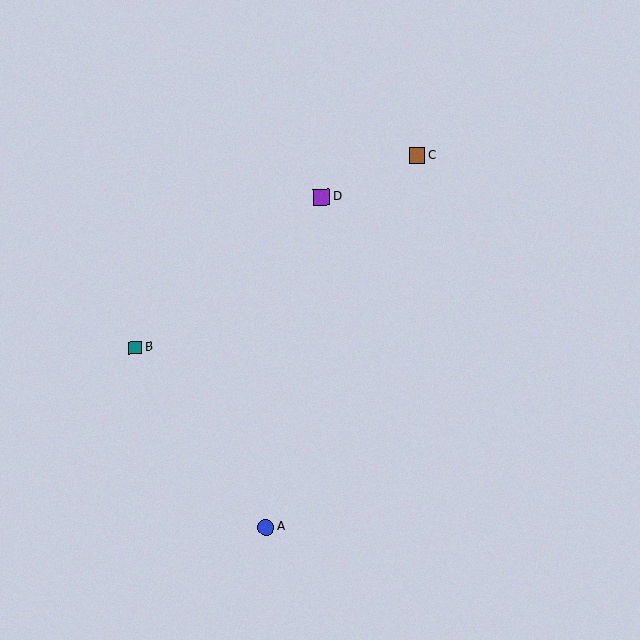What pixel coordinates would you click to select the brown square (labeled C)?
Click at (417, 155) to select the brown square C.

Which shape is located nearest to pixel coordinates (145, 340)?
The teal square (labeled B) at (135, 348) is nearest to that location.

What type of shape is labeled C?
Shape C is a brown square.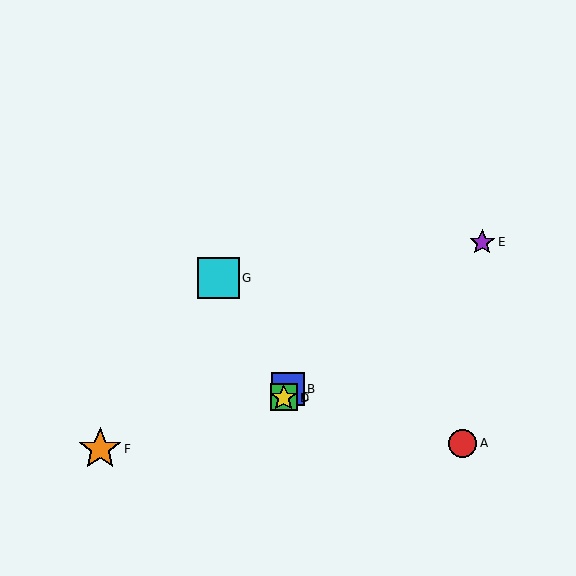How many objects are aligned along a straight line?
3 objects (B, C, D) are aligned along a straight line.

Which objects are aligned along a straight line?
Objects B, C, D are aligned along a straight line.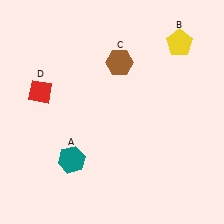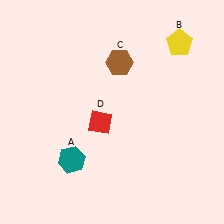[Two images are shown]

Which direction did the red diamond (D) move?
The red diamond (D) moved right.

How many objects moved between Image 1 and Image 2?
1 object moved between the two images.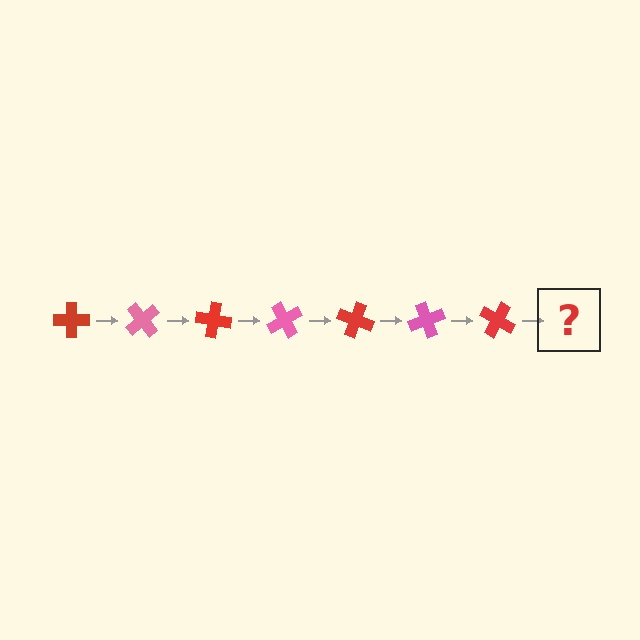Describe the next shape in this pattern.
It should be a pink cross, rotated 350 degrees from the start.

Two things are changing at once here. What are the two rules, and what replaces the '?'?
The two rules are that it rotates 50 degrees each step and the color cycles through red and pink. The '?' should be a pink cross, rotated 350 degrees from the start.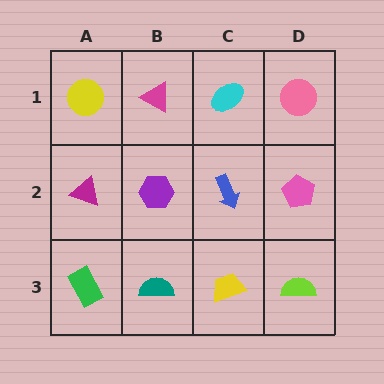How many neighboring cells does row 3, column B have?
3.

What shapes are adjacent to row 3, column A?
A magenta triangle (row 2, column A), a teal semicircle (row 3, column B).